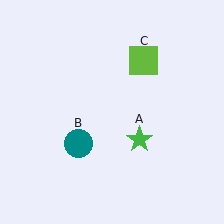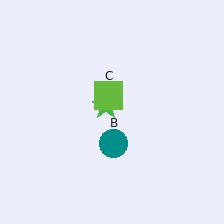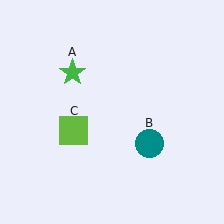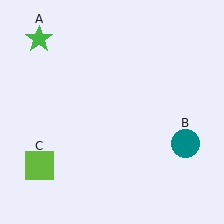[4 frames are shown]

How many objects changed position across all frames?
3 objects changed position: green star (object A), teal circle (object B), lime square (object C).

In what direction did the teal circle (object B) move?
The teal circle (object B) moved right.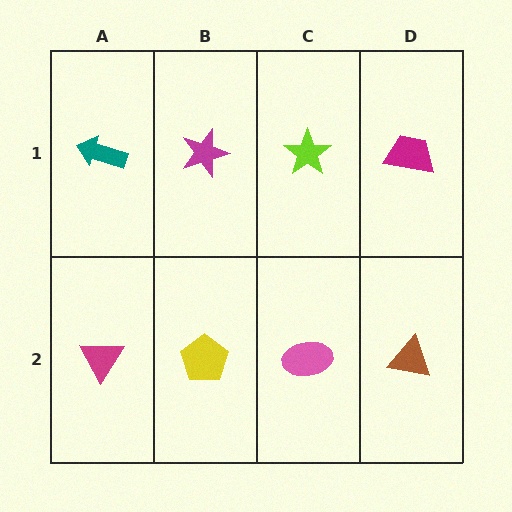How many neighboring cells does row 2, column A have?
2.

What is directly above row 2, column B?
A magenta star.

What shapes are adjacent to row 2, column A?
A teal arrow (row 1, column A), a yellow pentagon (row 2, column B).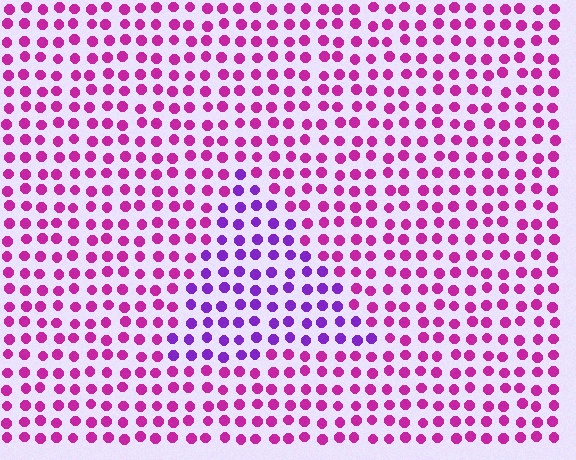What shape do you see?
I see a triangle.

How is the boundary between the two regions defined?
The boundary is defined purely by a slight shift in hue (about 39 degrees). Spacing, size, and orientation are identical on both sides.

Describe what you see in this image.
The image is filled with small magenta elements in a uniform arrangement. A triangle-shaped region is visible where the elements are tinted to a slightly different hue, forming a subtle color boundary.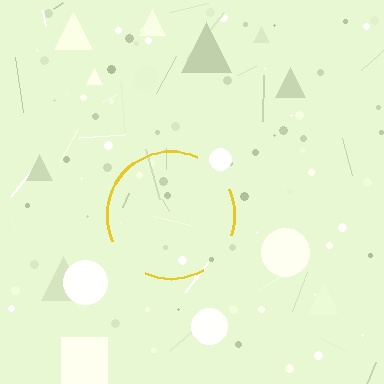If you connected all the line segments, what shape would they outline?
They would outline a circle.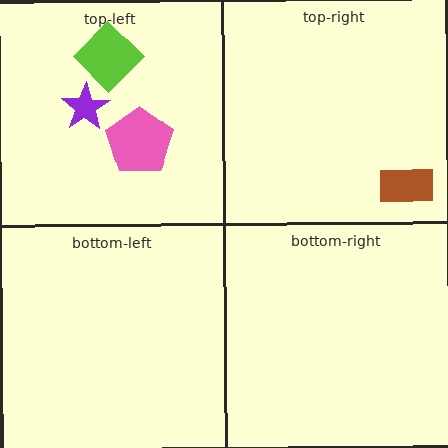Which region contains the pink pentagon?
The top-left region.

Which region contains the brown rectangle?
The top-right region.